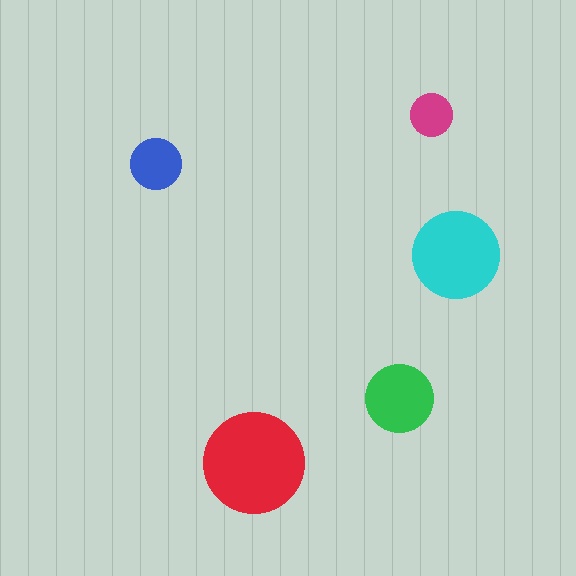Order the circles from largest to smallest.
the red one, the cyan one, the green one, the blue one, the magenta one.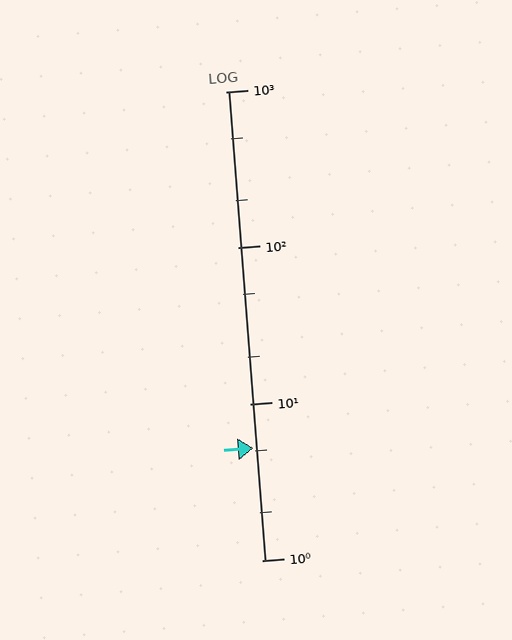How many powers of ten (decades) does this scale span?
The scale spans 3 decades, from 1 to 1000.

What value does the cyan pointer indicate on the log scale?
The pointer indicates approximately 5.2.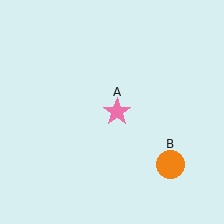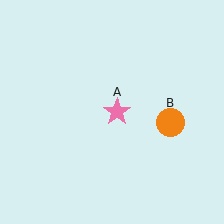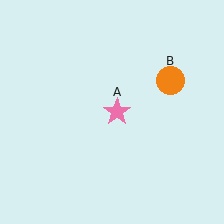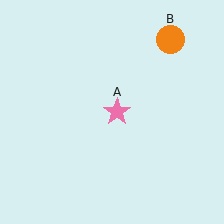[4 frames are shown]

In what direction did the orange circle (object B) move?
The orange circle (object B) moved up.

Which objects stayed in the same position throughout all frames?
Pink star (object A) remained stationary.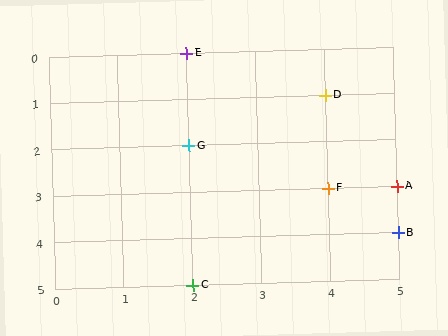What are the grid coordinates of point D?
Point D is at grid coordinates (4, 1).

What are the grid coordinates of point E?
Point E is at grid coordinates (2, 0).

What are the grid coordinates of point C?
Point C is at grid coordinates (2, 5).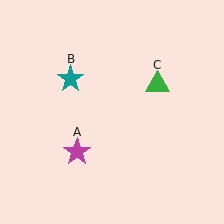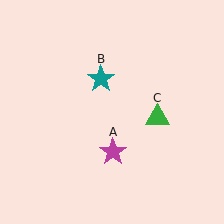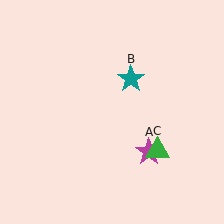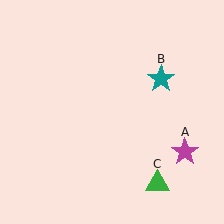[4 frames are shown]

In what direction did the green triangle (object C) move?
The green triangle (object C) moved down.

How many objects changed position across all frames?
3 objects changed position: magenta star (object A), teal star (object B), green triangle (object C).